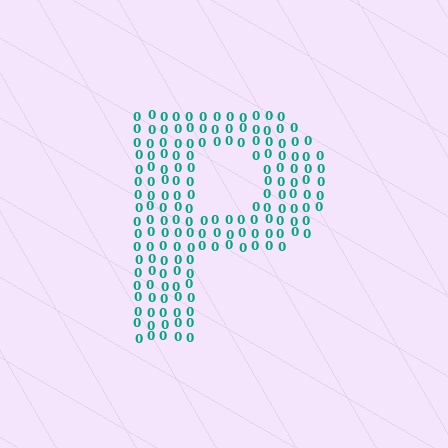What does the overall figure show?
The overall figure shows the letter P.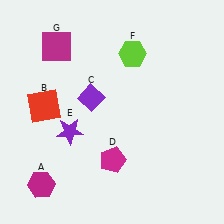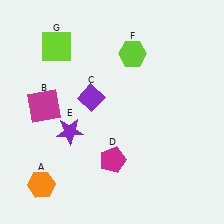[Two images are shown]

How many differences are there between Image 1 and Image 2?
There are 3 differences between the two images.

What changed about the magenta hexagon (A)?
In Image 1, A is magenta. In Image 2, it changed to orange.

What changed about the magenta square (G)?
In Image 1, G is magenta. In Image 2, it changed to lime.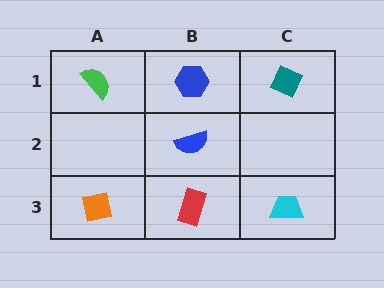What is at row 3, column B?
A red rectangle.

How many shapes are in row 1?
3 shapes.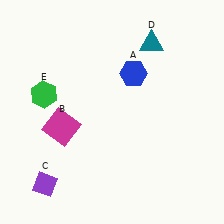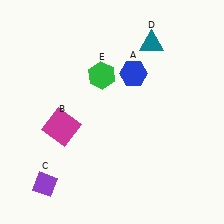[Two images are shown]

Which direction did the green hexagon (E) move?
The green hexagon (E) moved right.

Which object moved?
The green hexagon (E) moved right.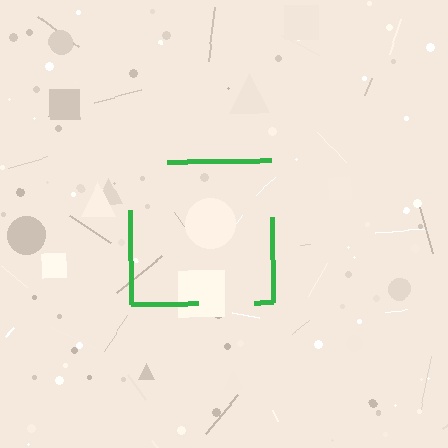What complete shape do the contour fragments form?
The contour fragments form a square.